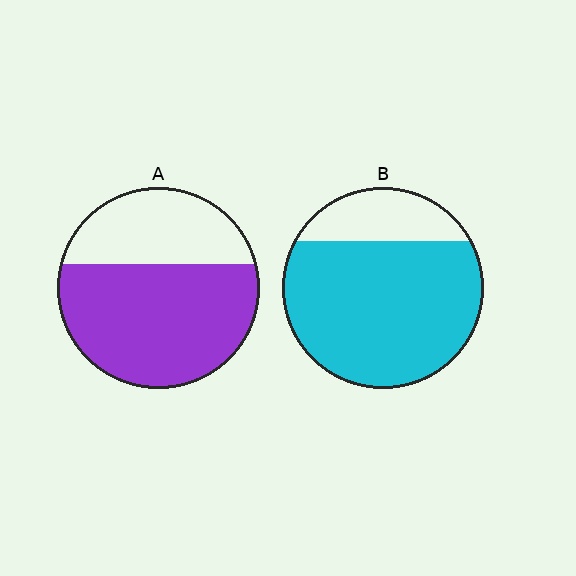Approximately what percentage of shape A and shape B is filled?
A is approximately 65% and B is approximately 80%.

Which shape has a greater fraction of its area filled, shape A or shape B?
Shape B.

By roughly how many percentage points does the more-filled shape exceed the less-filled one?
By roughly 15 percentage points (B over A).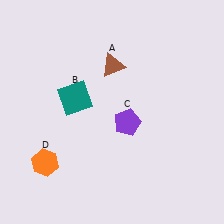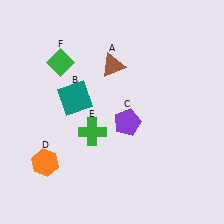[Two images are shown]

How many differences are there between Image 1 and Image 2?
There are 2 differences between the two images.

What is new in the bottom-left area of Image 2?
A green cross (E) was added in the bottom-left area of Image 2.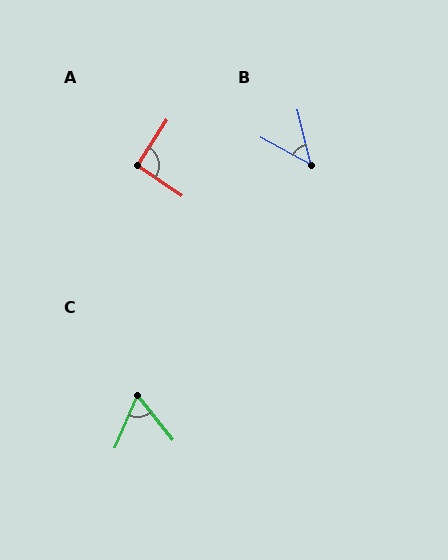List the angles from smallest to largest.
B (48°), C (62°), A (92°).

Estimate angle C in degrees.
Approximately 62 degrees.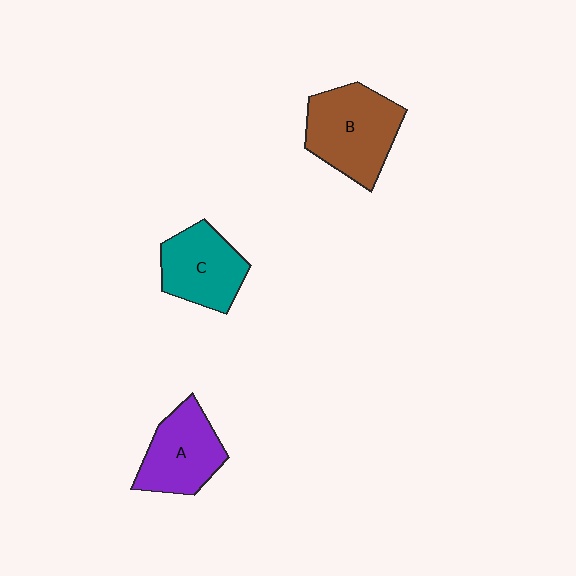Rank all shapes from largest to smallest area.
From largest to smallest: B (brown), A (purple), C (teal).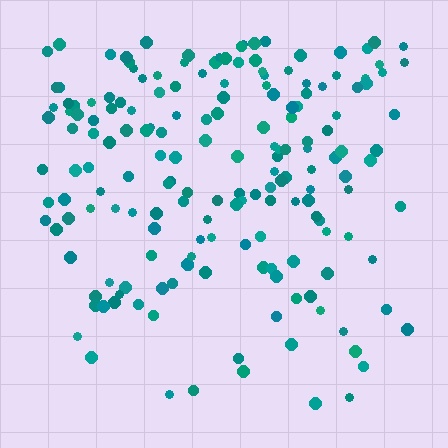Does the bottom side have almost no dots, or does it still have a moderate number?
Still a moderate number, just noticeably fewer than the top.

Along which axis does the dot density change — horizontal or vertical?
Vertical.